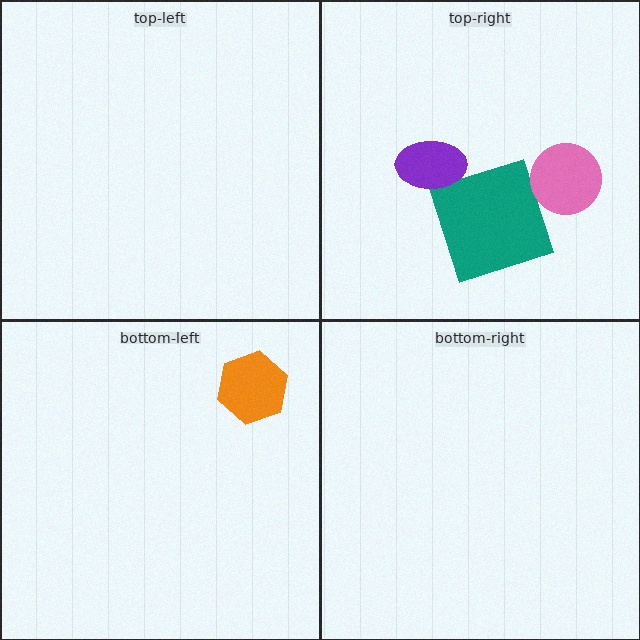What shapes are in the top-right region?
The teal square, the pink circle, the purple ellipse.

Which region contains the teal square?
The top-right region.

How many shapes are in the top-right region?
3.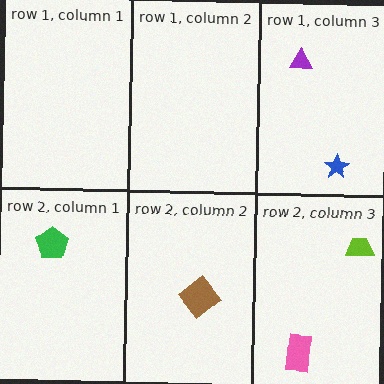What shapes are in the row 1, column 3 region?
The blue star, the purple triangle.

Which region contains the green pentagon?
The row 2, column 1 region.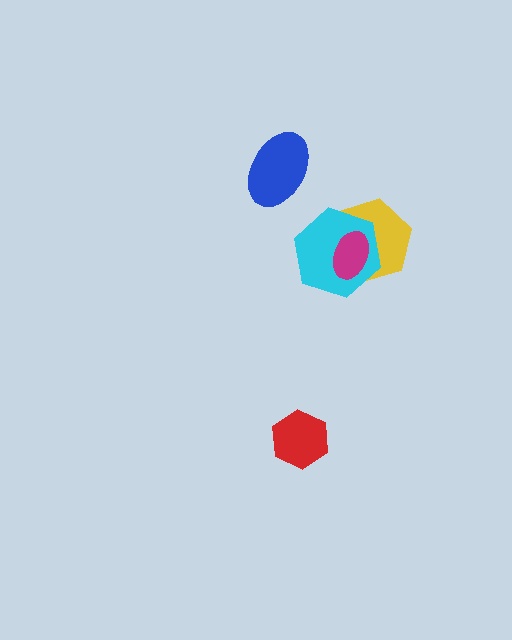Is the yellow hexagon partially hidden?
Yes, it is partially covered by another shape.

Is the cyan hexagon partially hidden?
Yes, it is partially covered by another shape.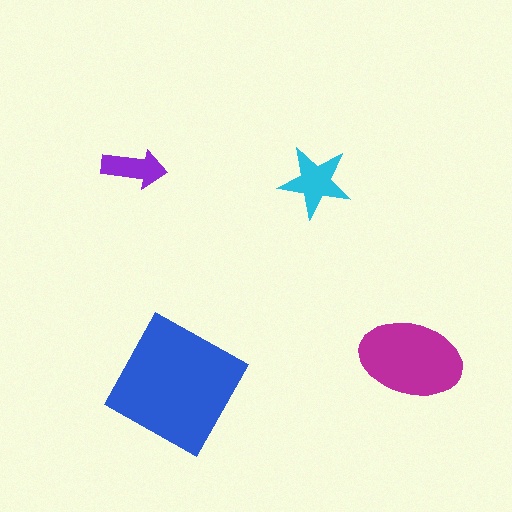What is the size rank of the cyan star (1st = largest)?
3rd.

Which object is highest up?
The purple arrow is topmost.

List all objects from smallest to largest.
The purple arrow, the cyan star, the magenta ellipse, the blue square.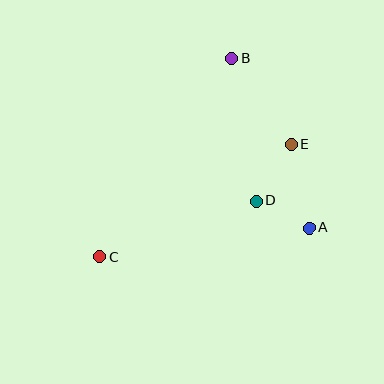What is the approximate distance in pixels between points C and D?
The distance between C and D is approximately 166 pixels.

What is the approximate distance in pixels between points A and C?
The distance between A and C is approximately 211 pixels.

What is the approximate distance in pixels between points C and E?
The distance between C and E is approximately 222 pixels.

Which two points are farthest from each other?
Points B and C are farthest from each other.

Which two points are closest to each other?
Points A and D are closest to each other.